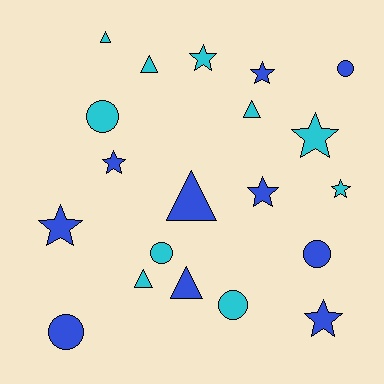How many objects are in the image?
There are 20 objects.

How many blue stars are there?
There are 5 blue stars.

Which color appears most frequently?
Blue, with 10 objects.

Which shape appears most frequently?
Star, with 8 objects.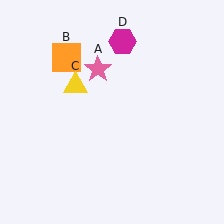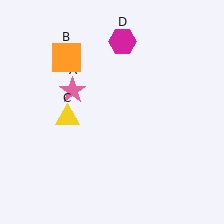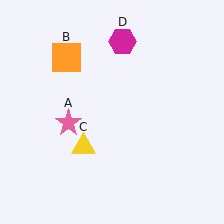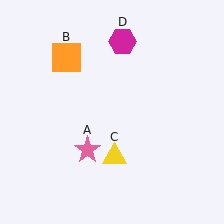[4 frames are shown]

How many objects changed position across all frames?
2 objects changed position: pink star (object A), yellow triangle (object C).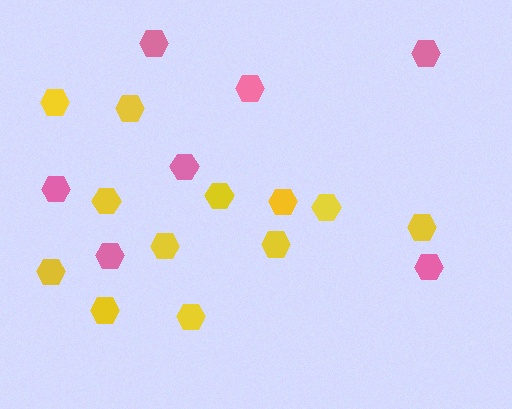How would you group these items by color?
There are 2 groups: one group of yellow hexagons (12) and one group of pink hexagons (7).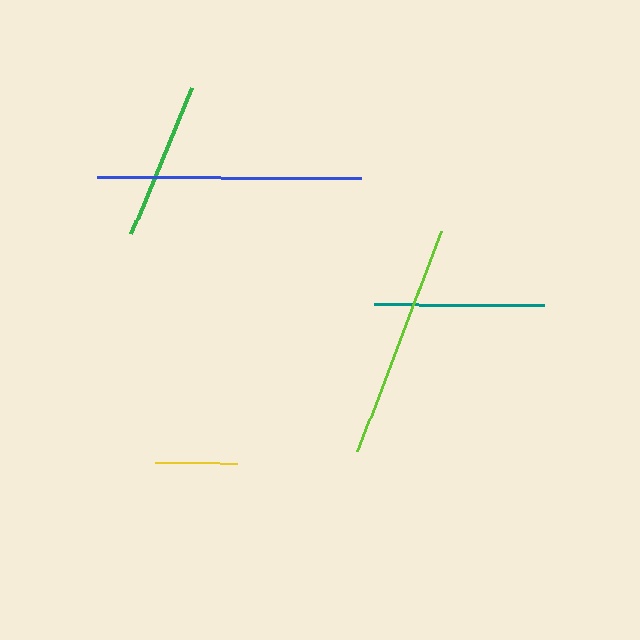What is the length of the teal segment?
The teal segment is approximately 170 pixels long.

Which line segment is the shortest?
The yellow line is the shortest at approximately 82 pixels.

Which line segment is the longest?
The blue line is the longest at approximately 264 pixels.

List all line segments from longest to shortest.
From longest to shortest: blue, lime, teal, green, yellow.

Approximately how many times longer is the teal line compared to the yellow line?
The teal line is approximately 2.1 times the length of the yellow line.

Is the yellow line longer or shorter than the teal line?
The teal line is longer than the yellow line.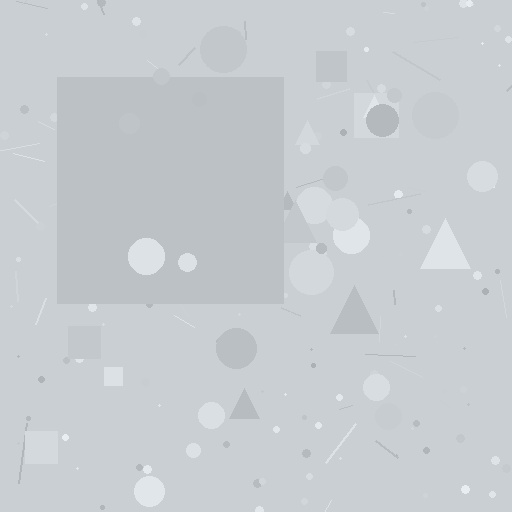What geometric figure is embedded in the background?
A square is embedded in the background.